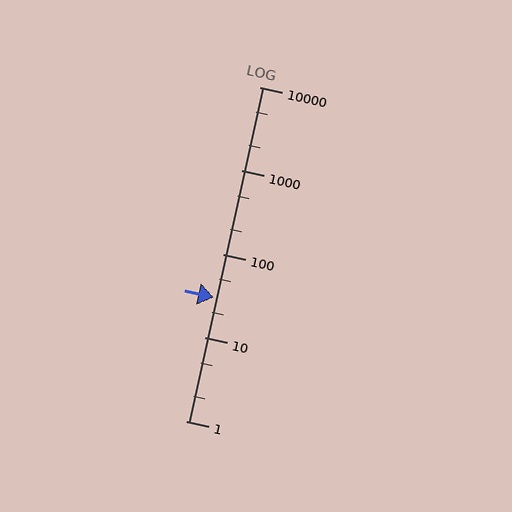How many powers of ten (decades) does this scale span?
The scale spans 4 decades, from 1 to 10000.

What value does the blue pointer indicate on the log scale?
The pointer indicates approximately 30.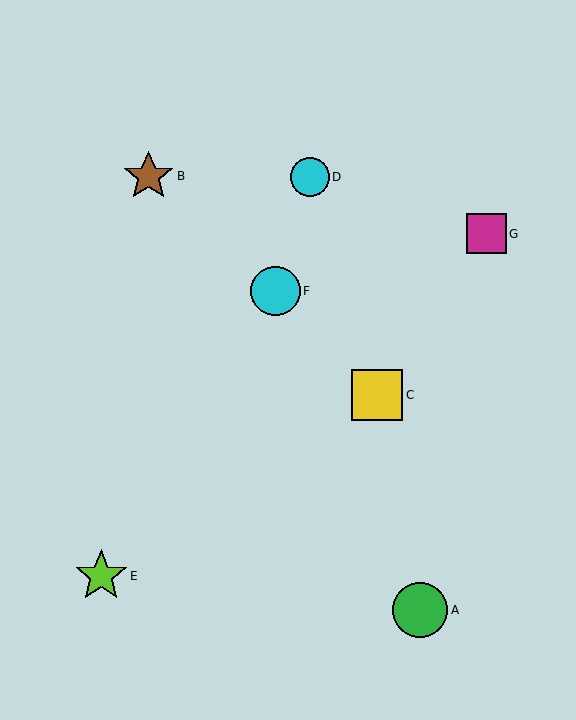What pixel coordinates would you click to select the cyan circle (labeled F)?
Click at (275, 291) to select the cyan circle F.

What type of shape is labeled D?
Shape D is a cyan circle.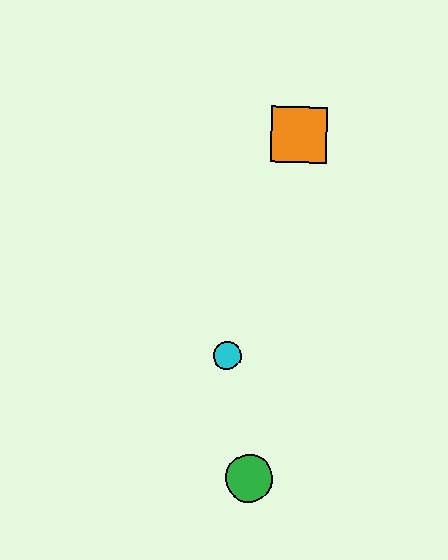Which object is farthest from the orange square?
The green circle is farthest from the orange square.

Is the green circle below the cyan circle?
Yes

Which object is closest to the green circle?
The cyan circle is closest to the green circle.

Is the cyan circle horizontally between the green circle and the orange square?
No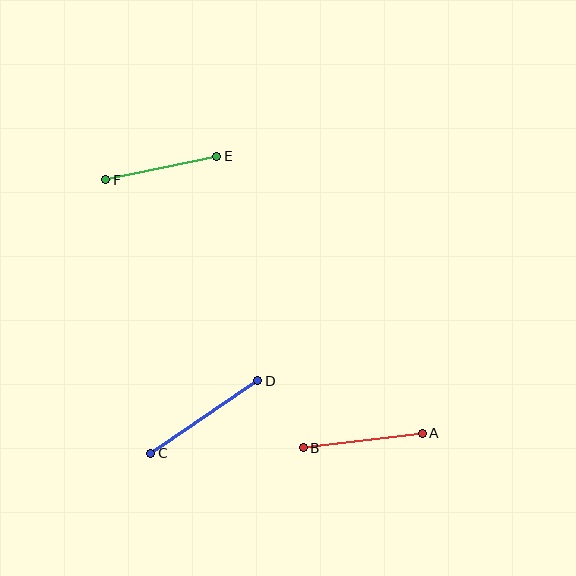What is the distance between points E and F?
The distance is approximately 113 pixels.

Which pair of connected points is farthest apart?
Points C and D are farthest apart.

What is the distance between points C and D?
The distance is approximately 129 pixels.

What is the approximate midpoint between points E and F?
The midpoint is at approximately (161, 168) pixels.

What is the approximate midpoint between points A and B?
The midpoint is at approximately (363, 441) pixels.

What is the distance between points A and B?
The distance is approximately 120 pixels.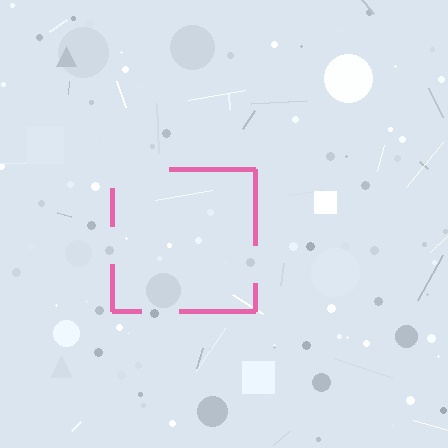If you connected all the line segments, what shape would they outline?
They would outline a square.